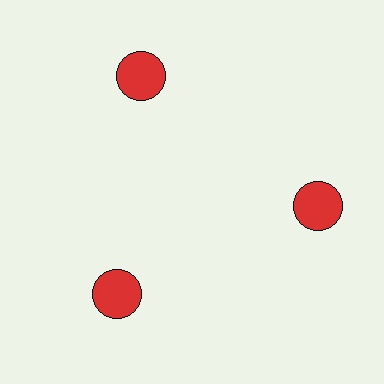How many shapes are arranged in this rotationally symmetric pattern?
There are 3 shapes, arranged in 3 groups of 1.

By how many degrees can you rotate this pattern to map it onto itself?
The pattern maps onto itself every 120 degrees of rotation.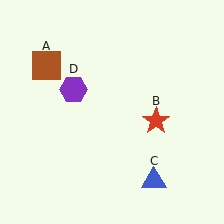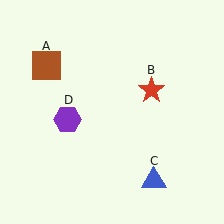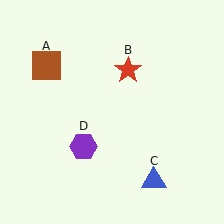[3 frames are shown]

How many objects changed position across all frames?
2 objects changed position: red star (object B), purple hexagon (object D).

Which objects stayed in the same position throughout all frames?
Brown square (object A) and blue triangle (object C) remained stationary.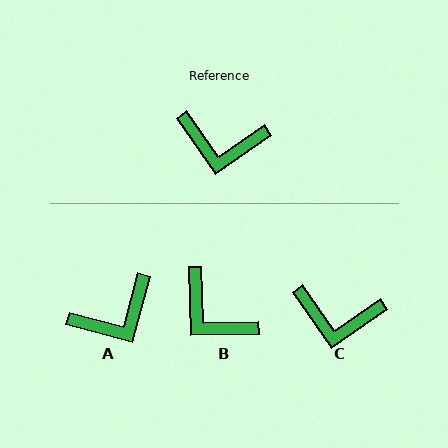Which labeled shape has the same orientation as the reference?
C.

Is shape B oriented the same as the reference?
No, it is off by about 34 degrees.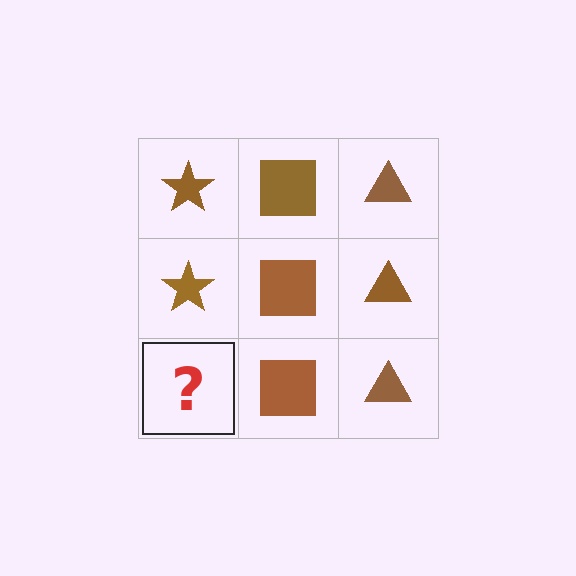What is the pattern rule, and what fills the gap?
The rule is that each column has a consistent shape. The gap should be filled with a brown star.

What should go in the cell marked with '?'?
The missing cell should contain a brown star.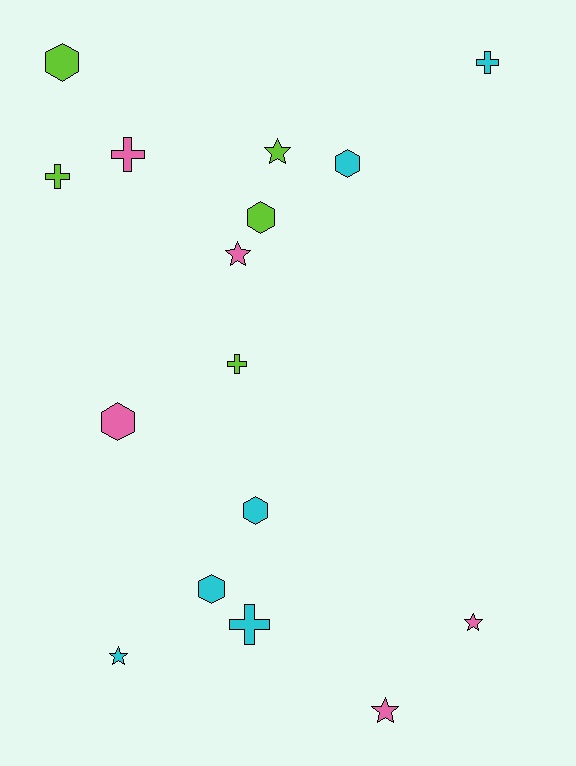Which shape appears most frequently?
Hexagon, with 6 objects.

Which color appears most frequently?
Cyan, with 6 objects.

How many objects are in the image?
There are 16 objects.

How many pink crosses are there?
There is 1 pink cross.